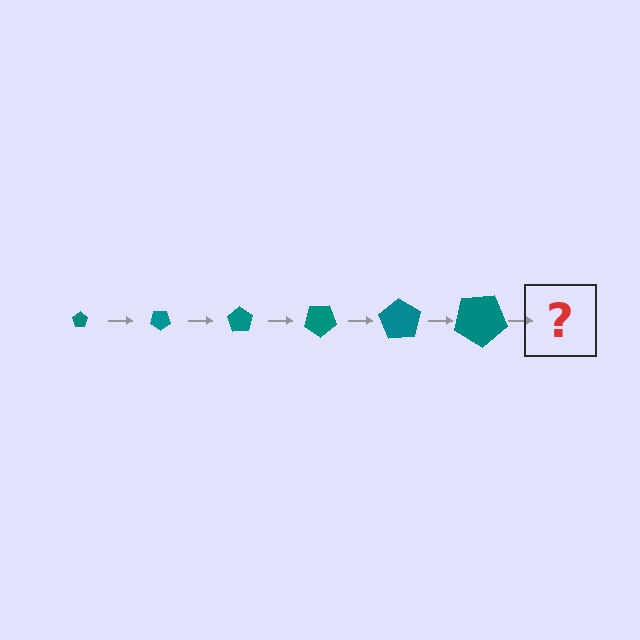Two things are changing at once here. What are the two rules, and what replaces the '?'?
The two rules are that the pentagon grows larger each step and it rotates 35 degrees each step. The '?' should be a pentagon, larger than the previous one and rotated 210 degrees from the start.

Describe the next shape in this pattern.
It should be a pentagon, larger than the previous one and rotated 210 degrees from the start.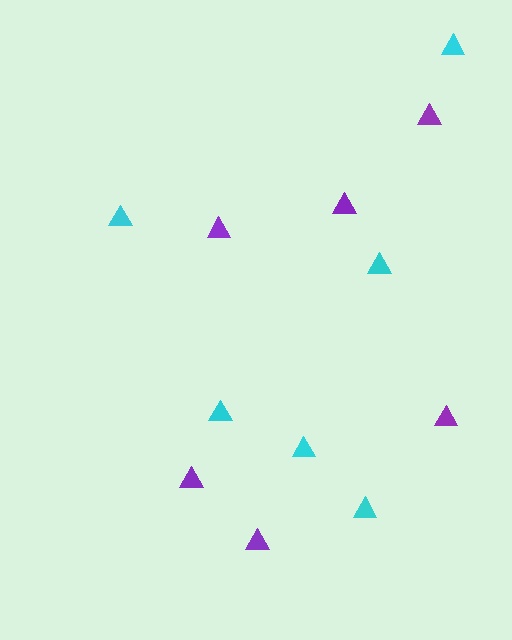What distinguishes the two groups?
There are 2 groups: one group of purple triangles (6) and one group of cyan triangles (6).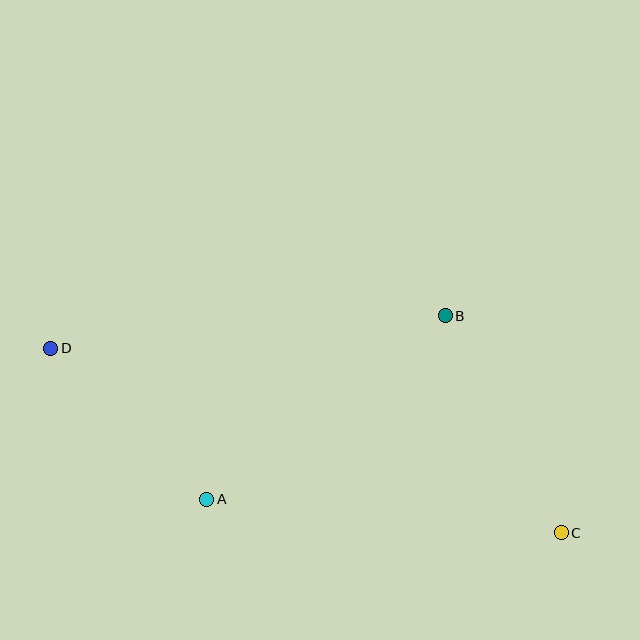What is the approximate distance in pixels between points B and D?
The distance between B and D is approximately 396 pixels.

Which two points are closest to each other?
Points A and D are closest to each other.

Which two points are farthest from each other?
Points C and D are farthest from each other.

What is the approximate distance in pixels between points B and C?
The distance between B and C is approximately 246 pixels.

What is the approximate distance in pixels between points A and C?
The distance between A and C is approximately 356 pixels.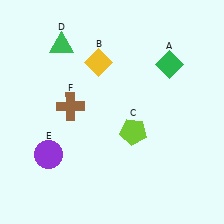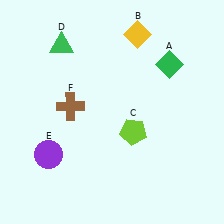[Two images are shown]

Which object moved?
The yellow diamond (B) moved right.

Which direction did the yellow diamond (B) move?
The yellow diamond (B) moved right.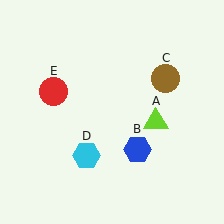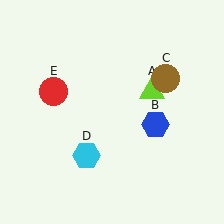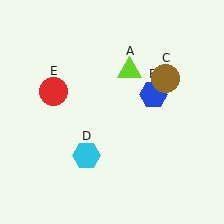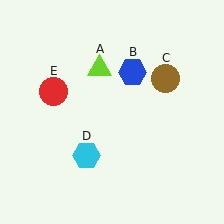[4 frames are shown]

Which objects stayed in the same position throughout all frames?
Brown circle (object C) and cyan hexagon (object D) and red circle (object E) remained stationary.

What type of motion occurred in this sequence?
The lime triangle (object A), blue hexagon (object B) rotated counterclockwise around the center of the scene.